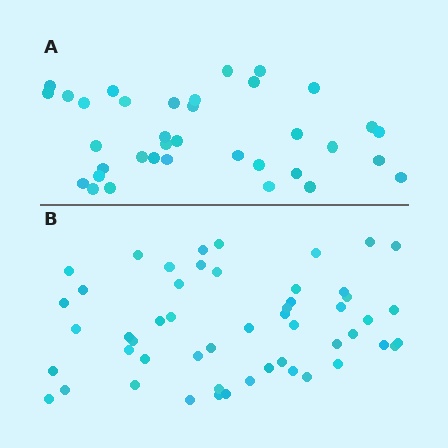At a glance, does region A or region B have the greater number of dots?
Region B (the bottom region) has more dots.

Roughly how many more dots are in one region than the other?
Region B has approximately 15 more dots than region A.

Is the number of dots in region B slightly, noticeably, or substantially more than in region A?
Region B has noticeably more, but not dramatically so. The ratio is roughly 1.4 to 1.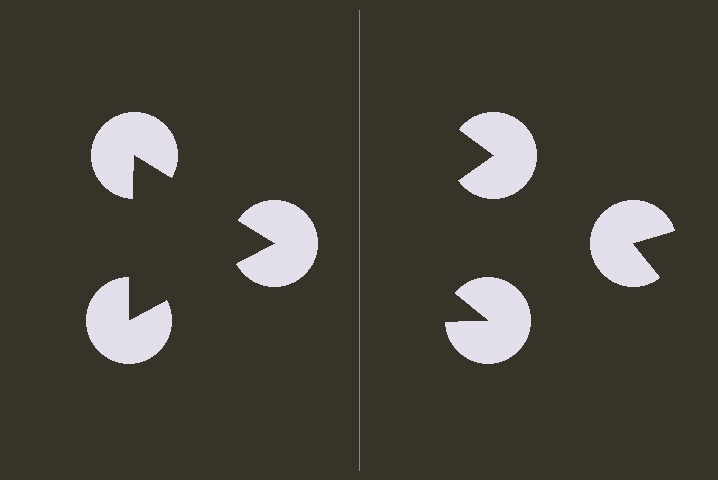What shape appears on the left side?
An illusory triangle.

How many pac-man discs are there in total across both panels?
6 — 3 on each side.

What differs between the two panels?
The pac-man discs are positioned identically on both sides; only the wedge orientations differ. On the left they align to a triangle; on the right they are misaligned.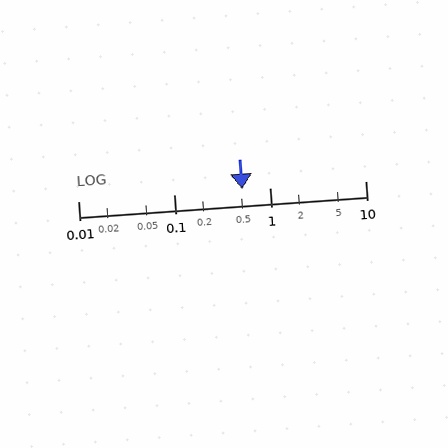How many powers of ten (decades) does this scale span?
The scale spans 3 decades, from 0.01 to 10.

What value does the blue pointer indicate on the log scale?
The pointer indicates approximately 0.52.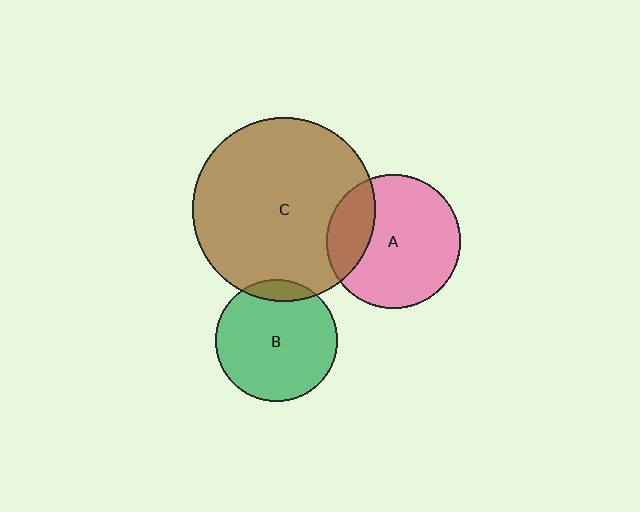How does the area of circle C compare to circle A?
Approximately 1.9 times.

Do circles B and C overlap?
Yes.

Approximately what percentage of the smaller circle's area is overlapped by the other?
Approximately 10%.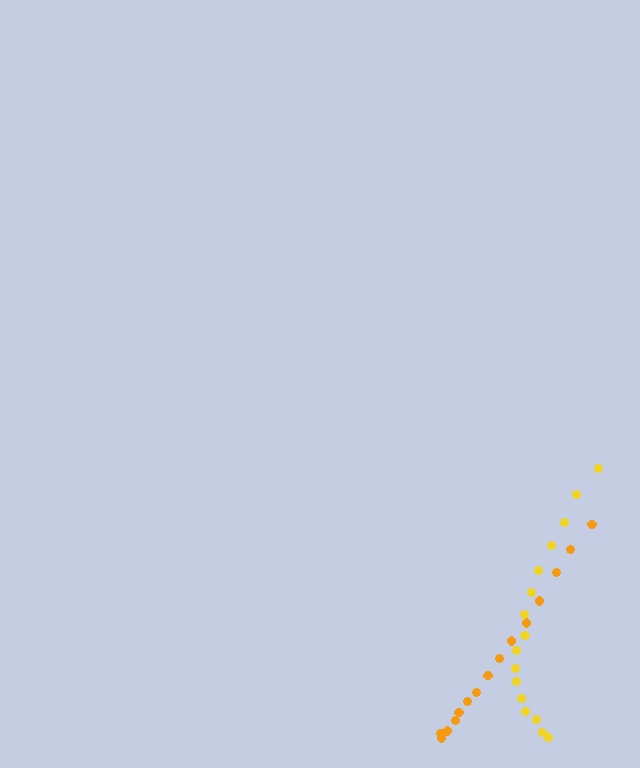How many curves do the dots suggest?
There are 2 distinct paths.